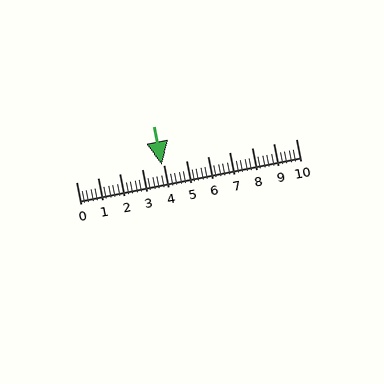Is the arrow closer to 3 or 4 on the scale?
The arrow is closer to 4.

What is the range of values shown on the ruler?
The ruler shows values from 0 to 10.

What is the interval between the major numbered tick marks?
The major tick marks are spaced 1 units apart.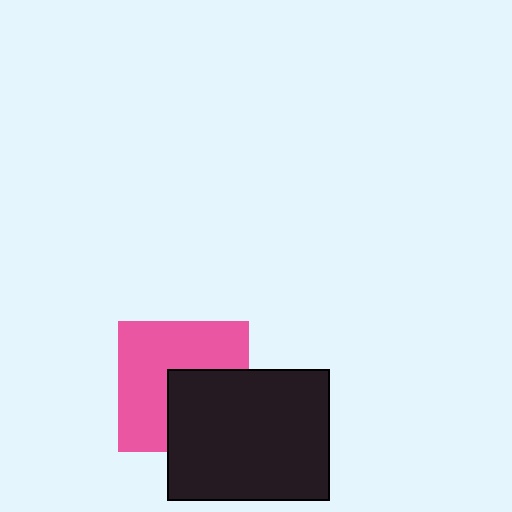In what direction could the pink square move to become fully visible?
The pink square could move toward the upper-left. That would shift it out from behind the black rectangle entirely.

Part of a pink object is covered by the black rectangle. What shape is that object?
It is a square.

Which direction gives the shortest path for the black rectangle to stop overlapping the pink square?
Moving toward the lower-right gives the shortest separation.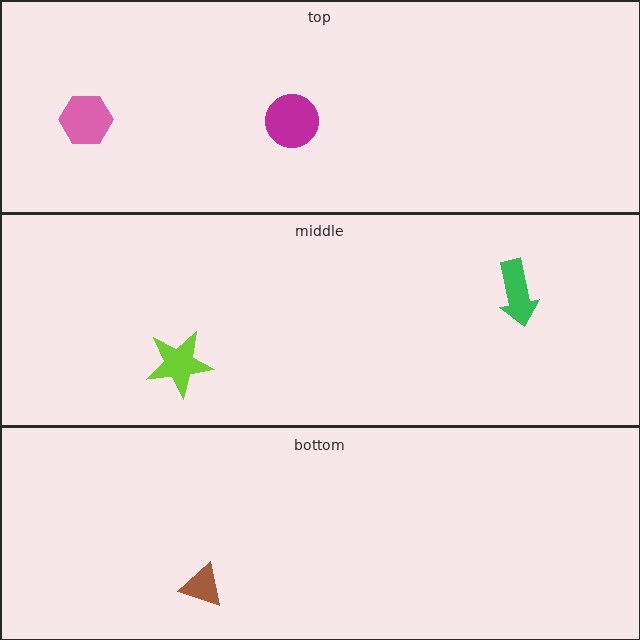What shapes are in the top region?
The magenta circle, the pink hexagon.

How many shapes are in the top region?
2.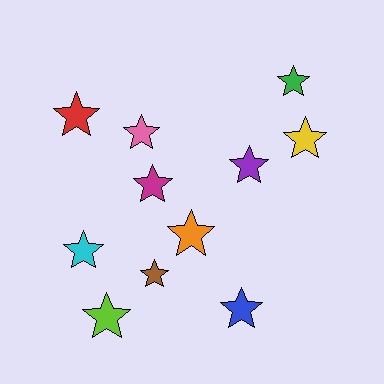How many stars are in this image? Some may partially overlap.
There are 11 stars.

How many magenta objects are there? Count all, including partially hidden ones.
There is 1 magenta object.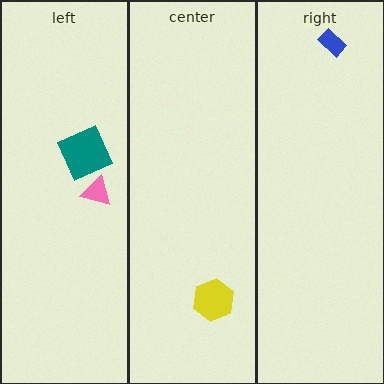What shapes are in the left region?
The teal square, the pink triangle.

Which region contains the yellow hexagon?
The center region.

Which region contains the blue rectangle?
The right region.